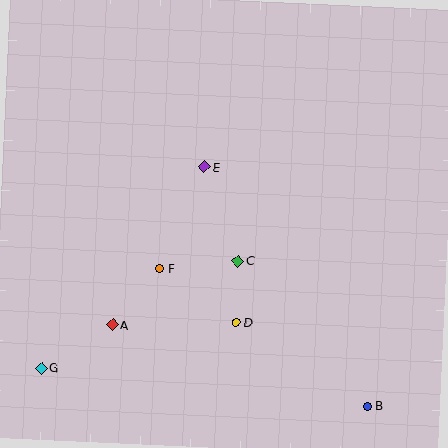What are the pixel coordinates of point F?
Point F is at (160, 268).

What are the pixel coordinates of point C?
Point C is at (238, 261).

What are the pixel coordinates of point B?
Point B is at (367, 406).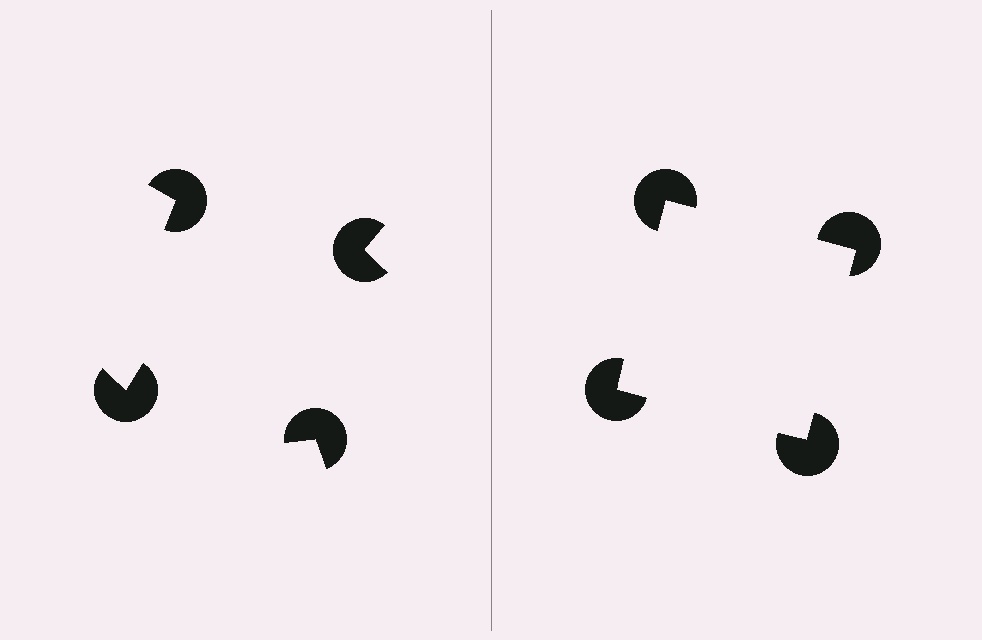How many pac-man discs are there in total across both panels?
8 — 4 on each side.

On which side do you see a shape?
An illusory square appears on the right side. On the left side the wedge cuts are rotated, so no coherent shape forms.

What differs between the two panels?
The pac-man discs are positioned identically on both sides; only the wedge orientations differ. On the right they align to a square; on the left they are misaligned.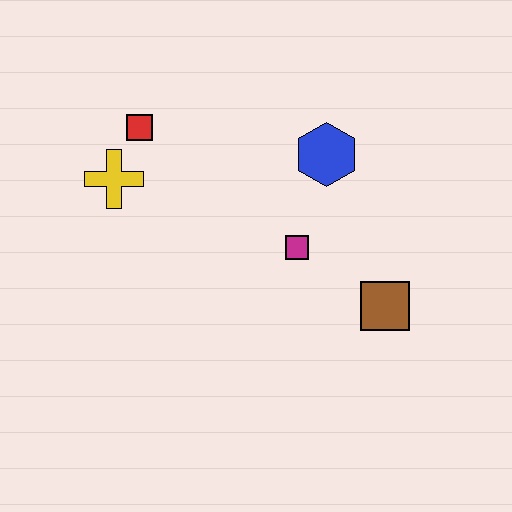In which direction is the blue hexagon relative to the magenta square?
The blue hexagon is above the magenta square.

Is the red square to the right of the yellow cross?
Yes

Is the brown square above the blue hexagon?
No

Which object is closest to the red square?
The yellow cross is closest to the red square.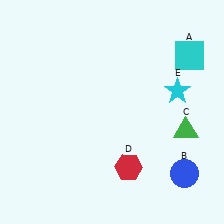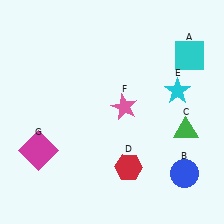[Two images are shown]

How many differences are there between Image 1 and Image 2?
There are 2 differences between the two images.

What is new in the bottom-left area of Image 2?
A magenta square (G) was added in the bottom-left area of Image 2.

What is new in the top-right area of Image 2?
A pink star (F) was added in the top-right area of Image 2.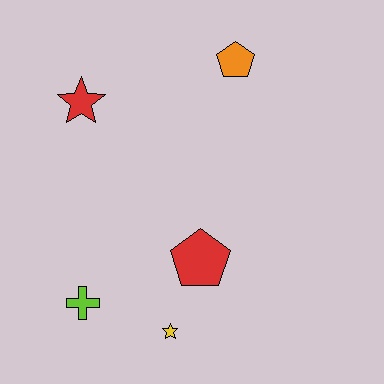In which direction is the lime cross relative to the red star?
The lime cross is below the red star.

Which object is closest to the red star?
The orange pentagon is closest to the red star.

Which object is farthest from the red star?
The yellow star is farthest from the red star.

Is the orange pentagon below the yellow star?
No